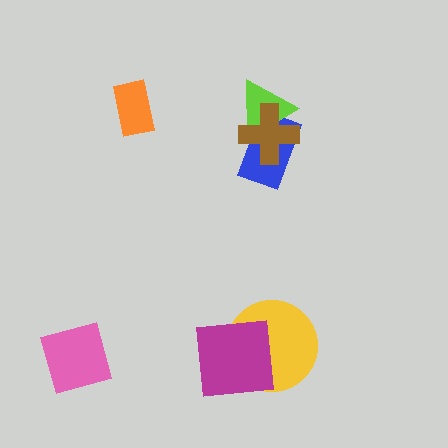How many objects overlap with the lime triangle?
2 objects overlap with the lime triangle.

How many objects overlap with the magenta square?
1 object overlaps with the magenta square.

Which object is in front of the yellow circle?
The magenta square is in front of the yellow circle.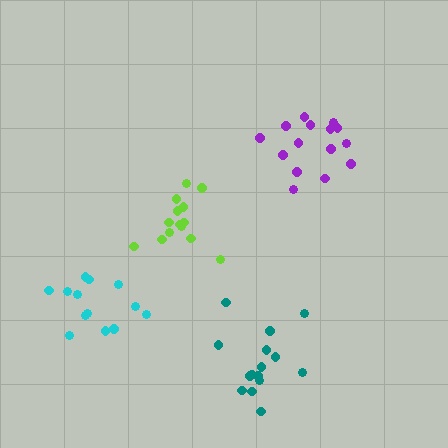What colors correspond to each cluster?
The clusters are colored: teal, purple, cyan, lime.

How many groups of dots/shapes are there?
There are 4 groups.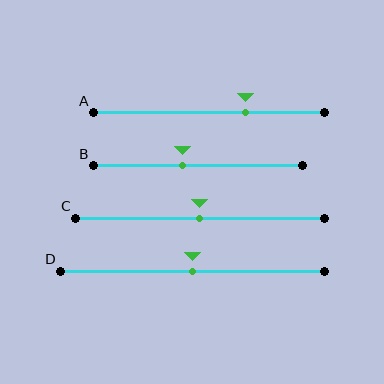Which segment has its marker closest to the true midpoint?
Segment C has its marker closest to the true midpoint.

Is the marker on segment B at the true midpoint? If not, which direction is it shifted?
No, the marker on segment B is shifted to the left by about 7% of the segment length.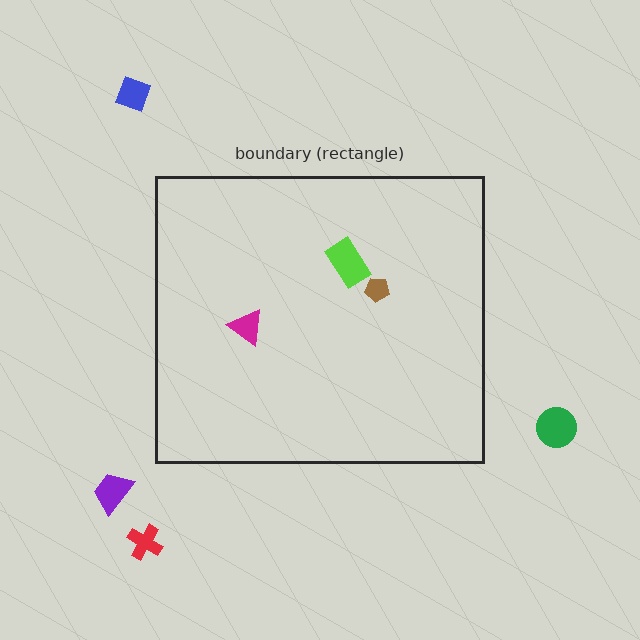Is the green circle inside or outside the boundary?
Outside.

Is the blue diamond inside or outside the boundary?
Outside.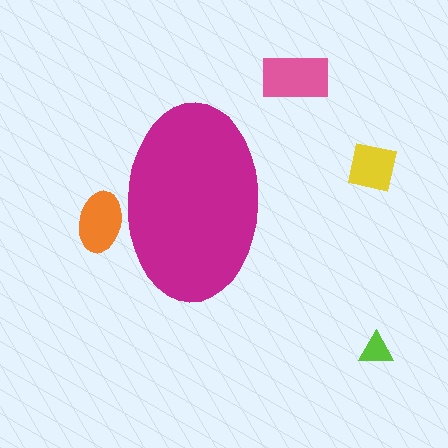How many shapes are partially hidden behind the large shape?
1 shape is partially hidden.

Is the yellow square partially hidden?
No, the yellow square is fully visible.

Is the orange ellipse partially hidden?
Yes, the orange ellipse is partially hidden behind the magenta ellipse.